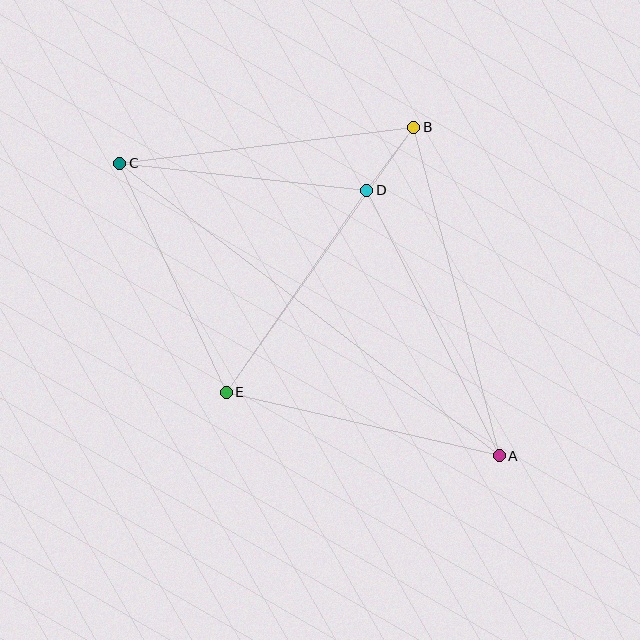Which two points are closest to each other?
Points B and D are closest to each other.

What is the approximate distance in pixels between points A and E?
The distance between A and E is approximately 280 pixels.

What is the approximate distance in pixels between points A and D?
The distance between A and D is approximately 297 pixels.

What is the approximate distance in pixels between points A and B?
The distance between A and B is approximately 340 pixels.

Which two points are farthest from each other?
Points A and C are farthest from each other.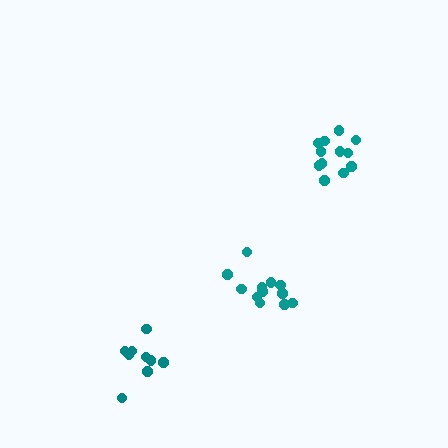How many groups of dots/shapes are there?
There are 3 groups.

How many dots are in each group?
Group 1: 12 dots, Group 2: 9 dots, Group 3: 13 dots (34 total).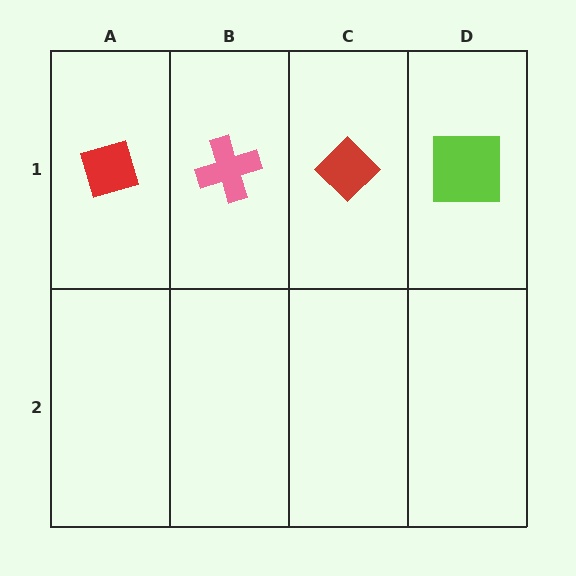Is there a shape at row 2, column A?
No, that cell is empty.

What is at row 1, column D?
A lime square.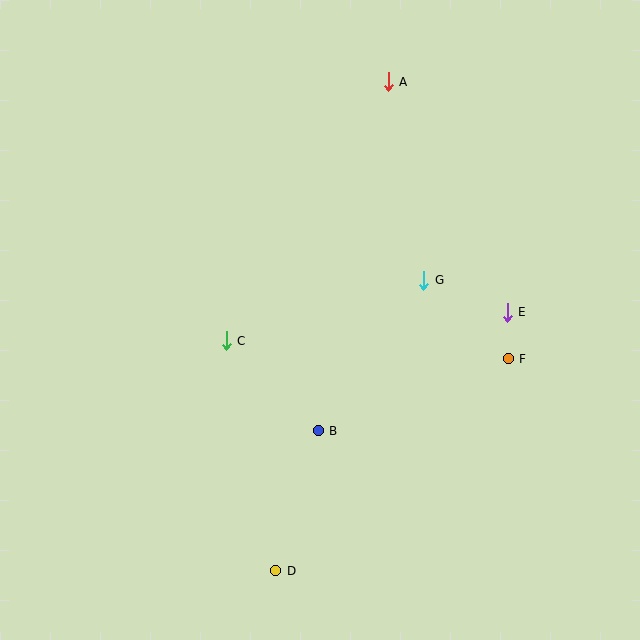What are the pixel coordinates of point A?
Point A is at (388, 82).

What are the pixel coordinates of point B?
Point B is at (318, 431).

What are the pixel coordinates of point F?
Point F is at (508, 359).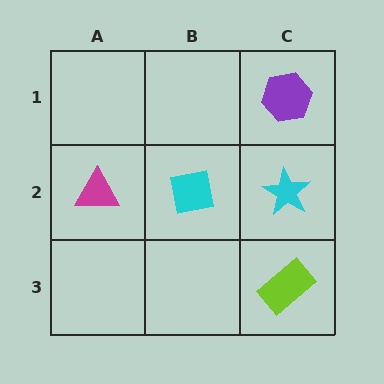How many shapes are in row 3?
1 shape.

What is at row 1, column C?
A purple hexagon.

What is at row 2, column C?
A cyan star.